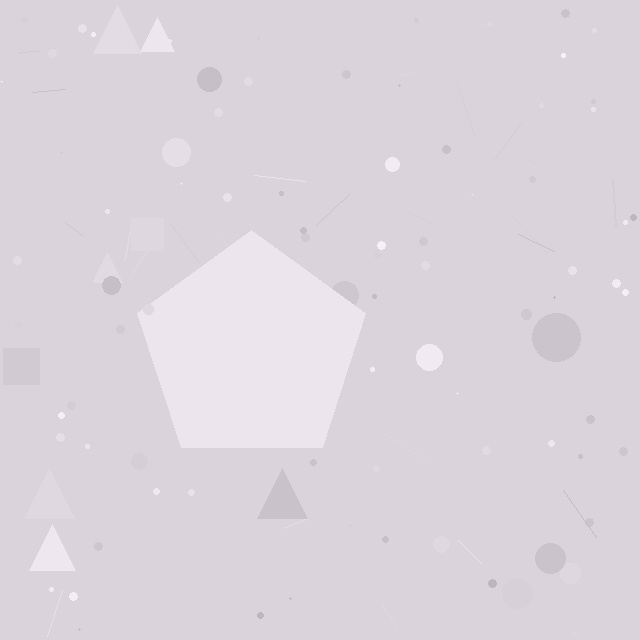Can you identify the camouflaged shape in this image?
The camouflaged shape is a pentagon.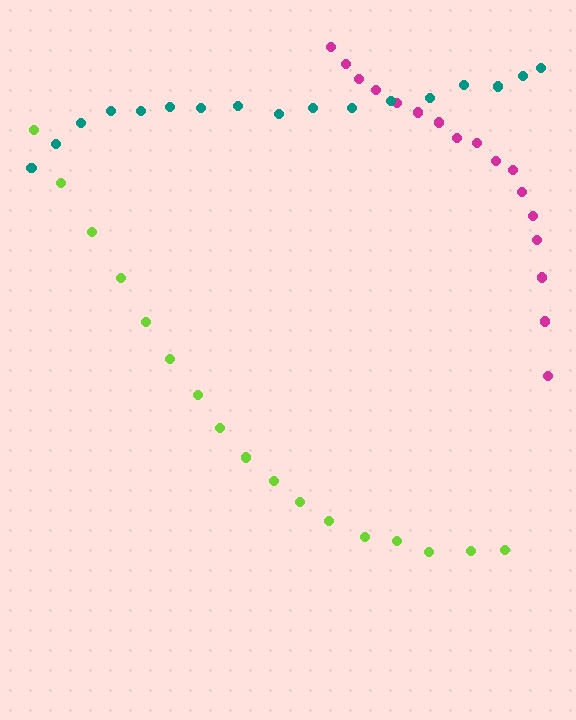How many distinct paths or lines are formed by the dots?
There are 3 distinct paths.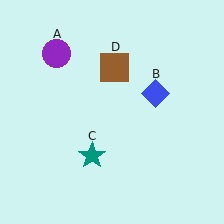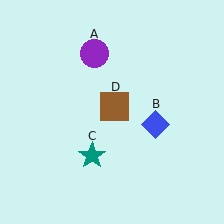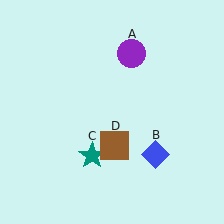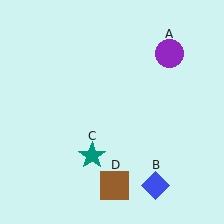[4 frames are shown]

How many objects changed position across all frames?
3 objects changed position: purple circle (object A), blue diamond (object B), brown square (object D).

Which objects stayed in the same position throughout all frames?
Teal star (object C) remained stationary.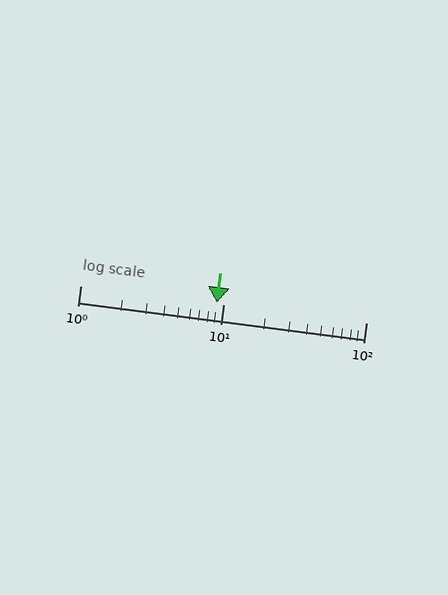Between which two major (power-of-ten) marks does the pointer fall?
The pointer is between 1 and 10.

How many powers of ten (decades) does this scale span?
The scale spans 2 decades, from 1 to 100.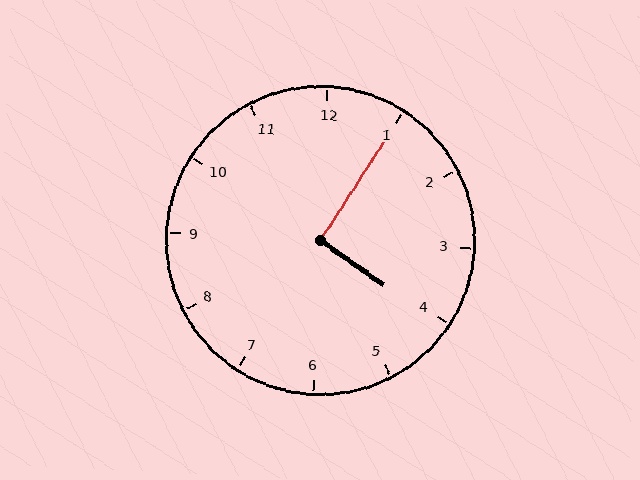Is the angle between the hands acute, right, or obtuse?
It is right.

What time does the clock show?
4:05.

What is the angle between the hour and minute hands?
Approximately 92 degrees.